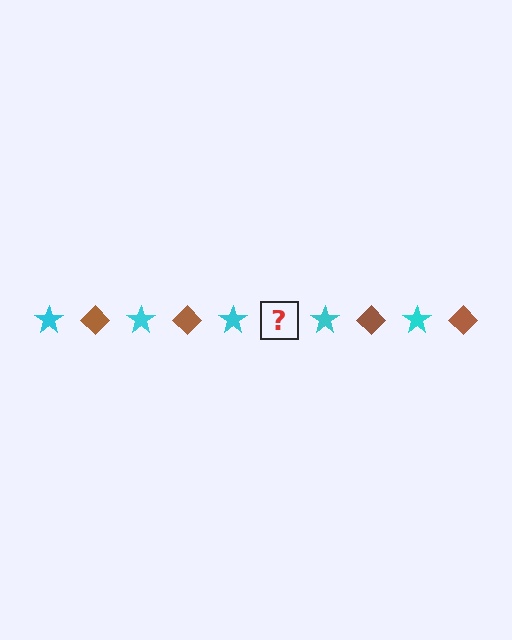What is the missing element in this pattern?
The missing element is a brown diamond.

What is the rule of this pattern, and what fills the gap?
The rule is that the pattern alternates between cyan star and brown diamond. The gap should be filled with a brown diamond.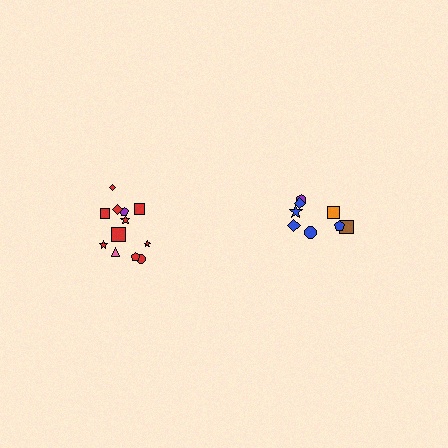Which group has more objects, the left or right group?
The left group.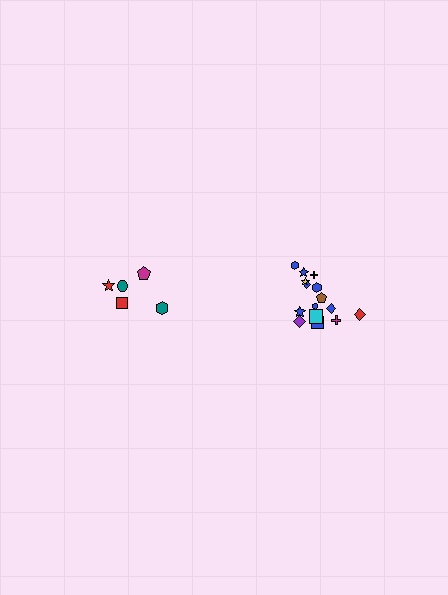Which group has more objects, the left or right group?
The right group.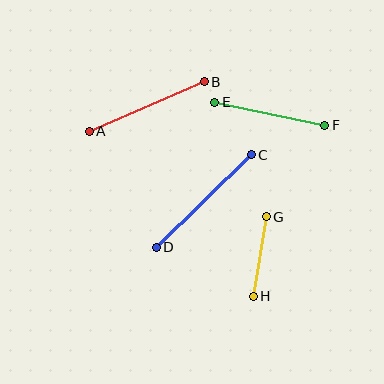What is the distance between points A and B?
The distance is approximately 126 pixels.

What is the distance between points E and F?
The distance is approximately 113 pixels.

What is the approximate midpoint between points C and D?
The midpoint is at approximately (204, 201) pixels.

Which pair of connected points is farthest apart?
Points C and D are farthest apart.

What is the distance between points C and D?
The distance is approximately 133 pixels.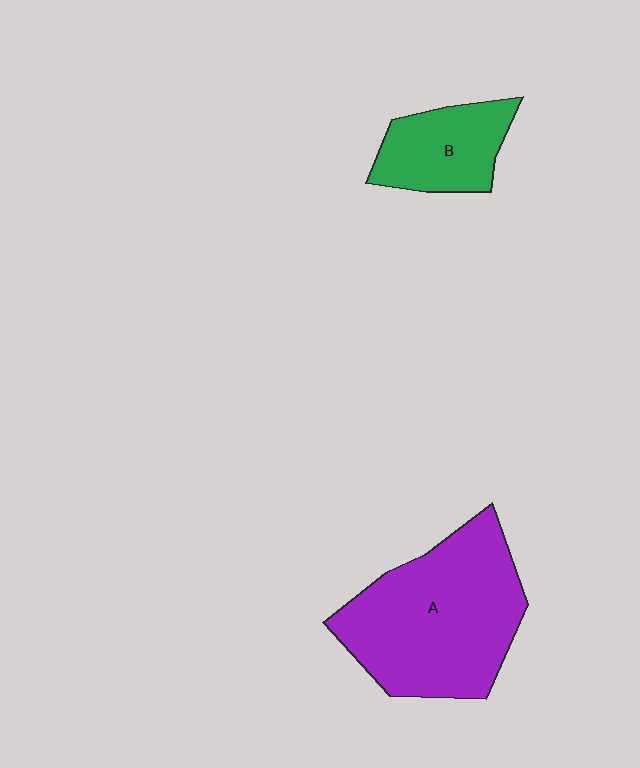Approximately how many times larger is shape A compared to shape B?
Approximately 2.3 times.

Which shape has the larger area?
Shape A (purple).